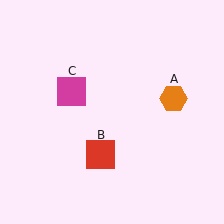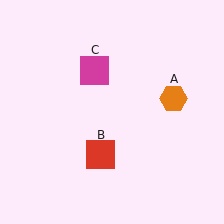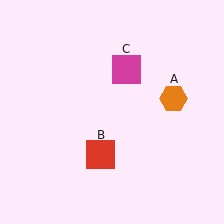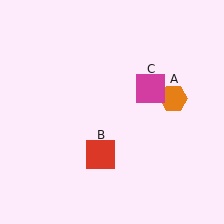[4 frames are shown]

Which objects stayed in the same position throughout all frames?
Orange hexagon (object A) and red square (object B) remained stationary.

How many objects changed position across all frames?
1 object changed position: magenta square (object C).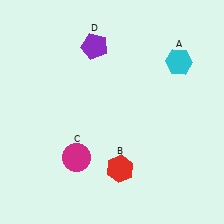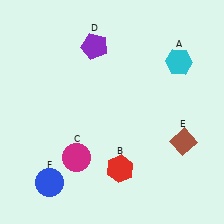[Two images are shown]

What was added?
A brown diamond (E), a blue circle (F) were added in Image 2.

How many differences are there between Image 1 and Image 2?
There are 2 differences between the two images.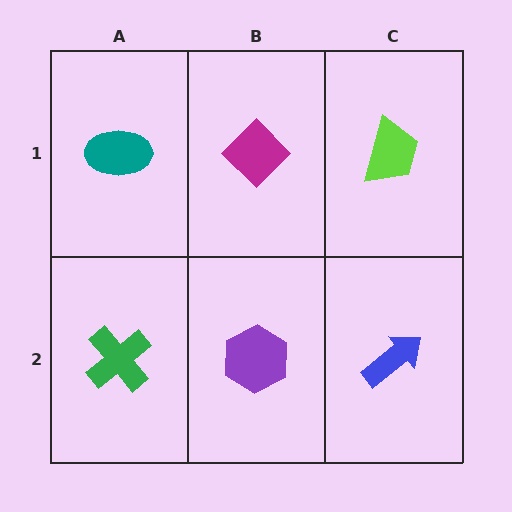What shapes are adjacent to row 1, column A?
A green cross (row 2, column A), a magenta diamond (row 1, column B).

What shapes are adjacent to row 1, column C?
A blue arrow (row 2, column C), a magenta diamond (row 1, column B).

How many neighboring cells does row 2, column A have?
2.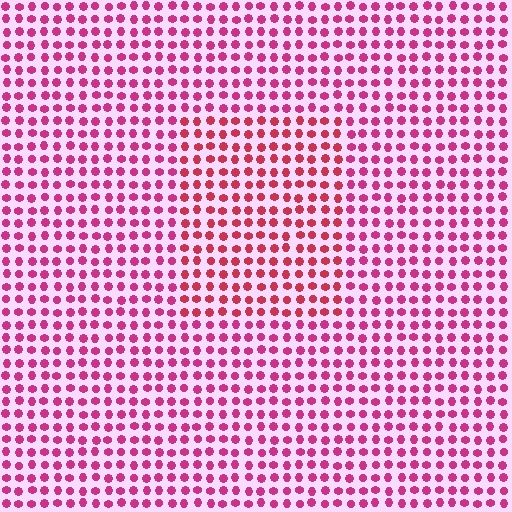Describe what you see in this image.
The image is filled with small magenta elements in a uniform arrangement. A rectangle-shaped region is visible where the elements are tinted to a slightly different hue, forming a subtle color boundary.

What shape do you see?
I see a rectangle.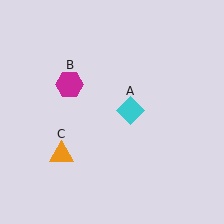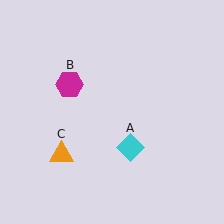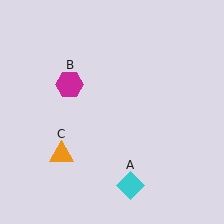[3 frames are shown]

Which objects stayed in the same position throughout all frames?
Magenta hexagon (object B) and orange triangle (object C) remained stationary.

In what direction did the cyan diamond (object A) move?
The cyan diamond (object A) moved down.